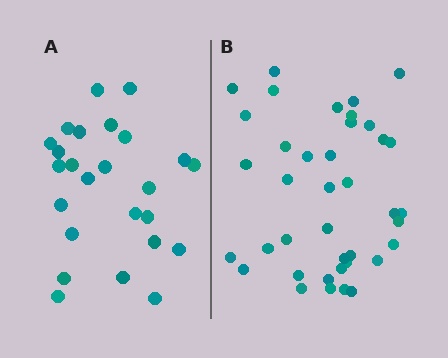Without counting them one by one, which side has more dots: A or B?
Region B (the right region) has more dots.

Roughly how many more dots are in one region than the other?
Region B has approximately 15 more dots than region A.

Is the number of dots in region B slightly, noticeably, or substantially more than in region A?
Region B has substantially more. The ratio is roughly 1.6 to 1.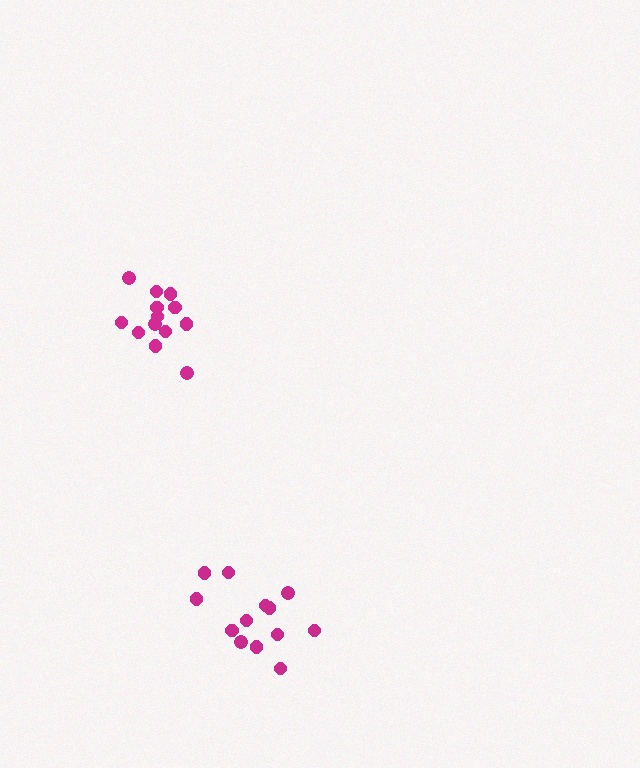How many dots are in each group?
Group 1: 13 dots, Group 2: 13 dots (26 total).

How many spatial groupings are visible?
There are 2 spatial groupings.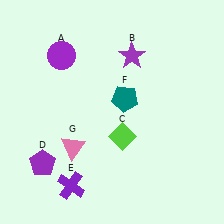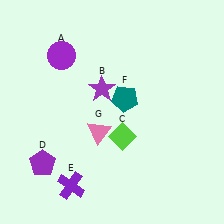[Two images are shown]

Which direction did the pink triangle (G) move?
The pink triangle (G) moved right.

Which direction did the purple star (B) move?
The purple star (B) moved down.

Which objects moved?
The objects that moved are: the purple star (B), the pink triangle (G).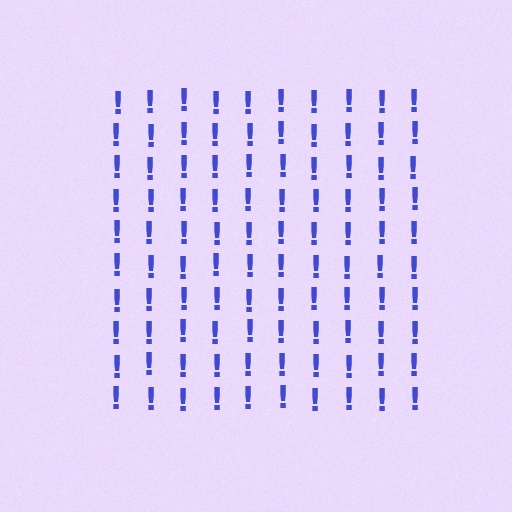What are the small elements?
The small elements are exclamation marks.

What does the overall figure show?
The overall figure shows a square.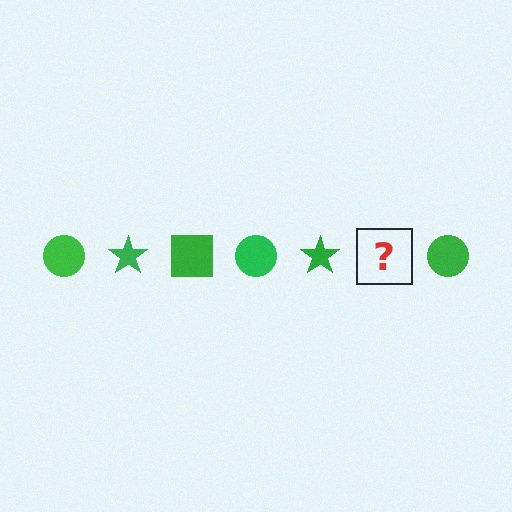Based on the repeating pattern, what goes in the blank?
The blank should be a green square.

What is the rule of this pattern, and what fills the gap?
The rule is that the pattern cycles through circle, star, square shapes in green. The gap should be filled with a green square.